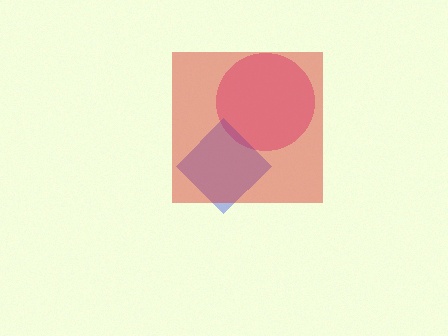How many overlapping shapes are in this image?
There are 3 overlapping shapes in the image.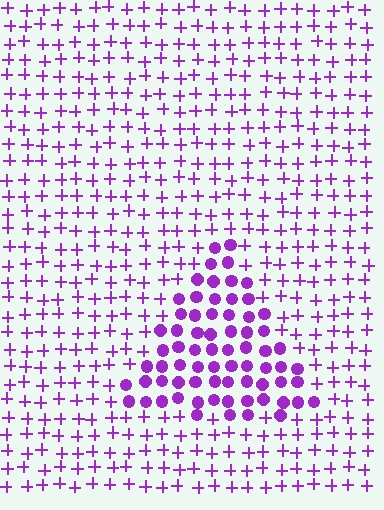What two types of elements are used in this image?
The image uses circles inside the triangle region and plus signs outside it.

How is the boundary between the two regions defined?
The boundary is defined by a change in element shape: circles inside vs. plus signs outside. All elements share the same color and spacing.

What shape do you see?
I see a triangle.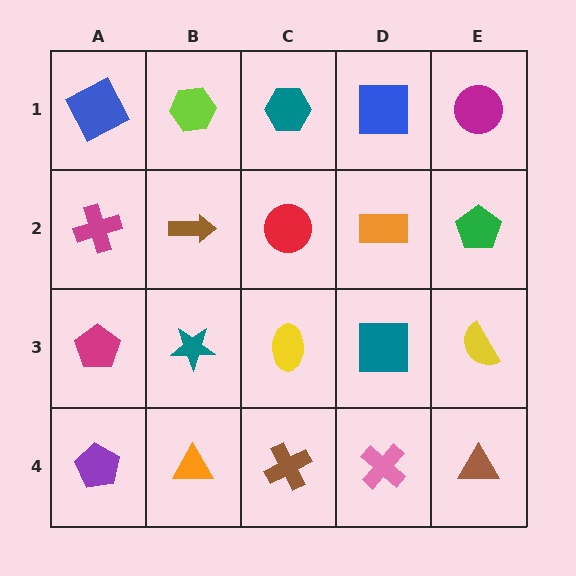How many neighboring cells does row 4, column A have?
2.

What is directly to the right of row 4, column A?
An orange triangle.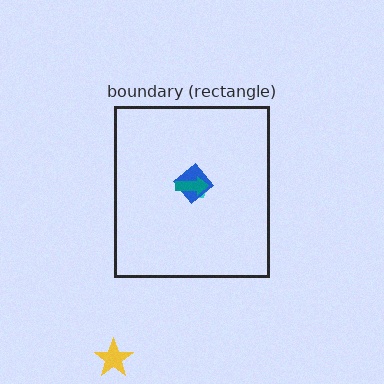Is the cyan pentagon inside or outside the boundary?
Inside.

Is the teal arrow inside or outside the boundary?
Inside.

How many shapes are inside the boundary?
3 inside, 1 outside.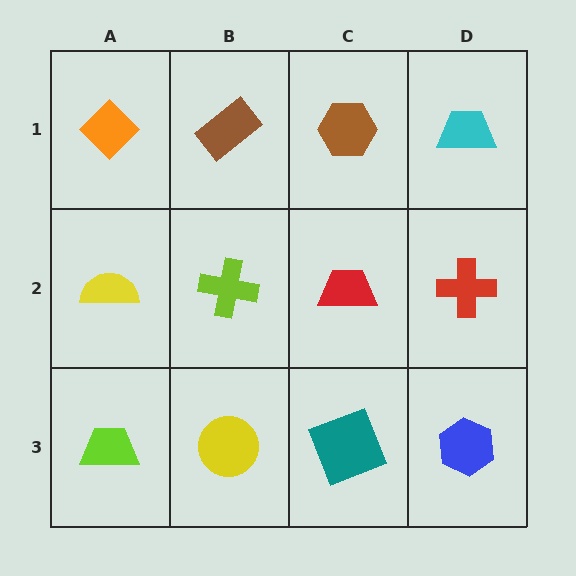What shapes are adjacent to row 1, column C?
A red trapezoid (row 2, column C), a brown rectangle (row 1, column B), a cyan trapezoid (row 1, column D).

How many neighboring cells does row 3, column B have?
3.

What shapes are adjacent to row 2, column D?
A cyan trapezoid (row 1, column D), a blue hexagon (row 3, column D), a red trapezoid (row 2, column C).